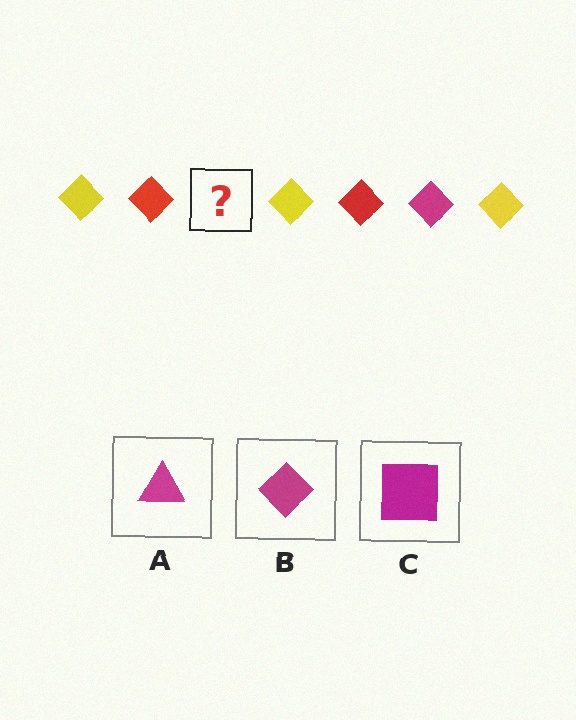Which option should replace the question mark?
Option B.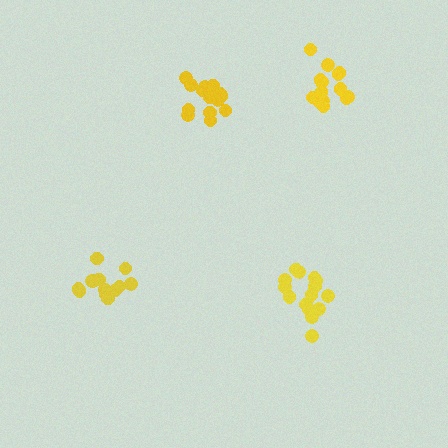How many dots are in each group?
Group 1: 15 dots, Group 2: 13 dots, Group 3: 15 dots, Group 4: 14 dots (57 total).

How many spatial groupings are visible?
There are 4 spatial groupings.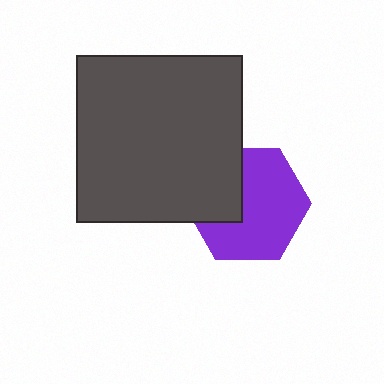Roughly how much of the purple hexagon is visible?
Most of it is visible (roughly 67%).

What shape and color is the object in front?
The object in front is a dark gray square.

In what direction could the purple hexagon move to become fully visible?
The purple hexagon could move toward the lower-right. That would shift it out from behind the dark gray square entirely.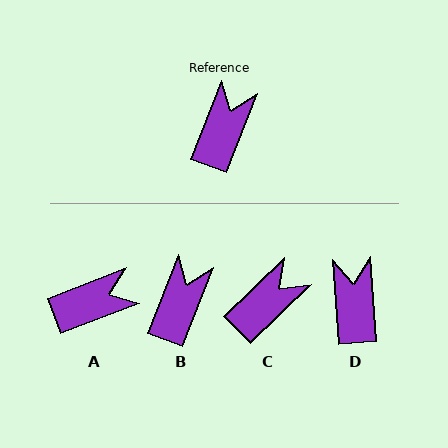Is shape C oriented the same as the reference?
No, it is off by about 24 degrees.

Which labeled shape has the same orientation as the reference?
B.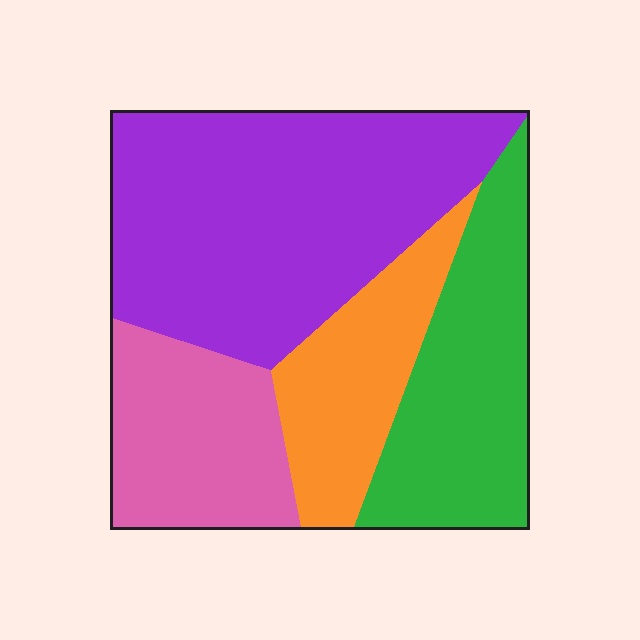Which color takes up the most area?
Purple, at roughly 40%.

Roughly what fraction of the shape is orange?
Orange covers 16% of the shape.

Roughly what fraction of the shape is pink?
Pink takes up about one fifth (1/5) of the shape.